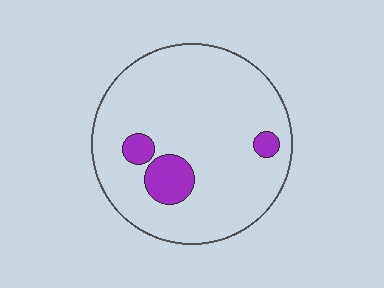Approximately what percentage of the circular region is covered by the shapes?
Approximately 10%.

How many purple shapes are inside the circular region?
3.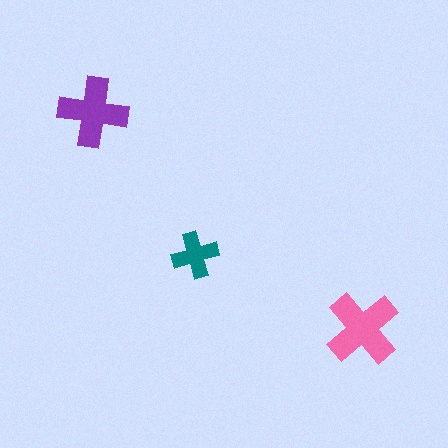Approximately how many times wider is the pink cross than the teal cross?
About 1.5 times wider.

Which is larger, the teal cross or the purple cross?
The purple one.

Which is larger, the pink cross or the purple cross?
The pink one.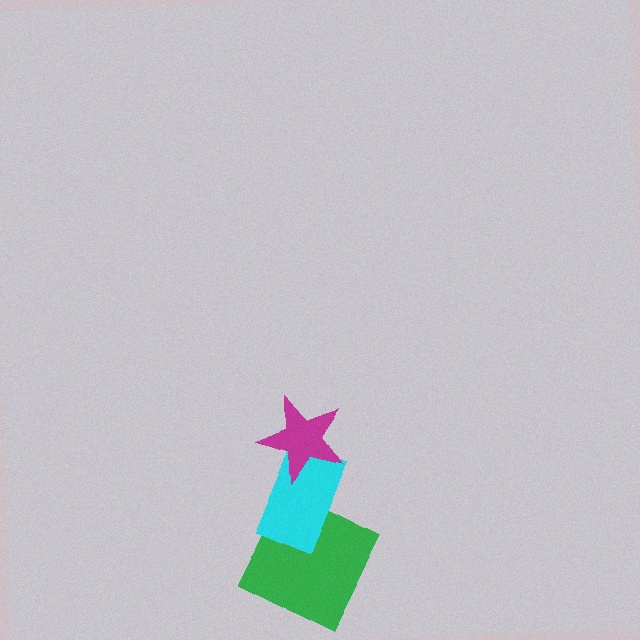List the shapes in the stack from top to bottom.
From top to bottom: the magenta star, the cyan rectangle, the green square.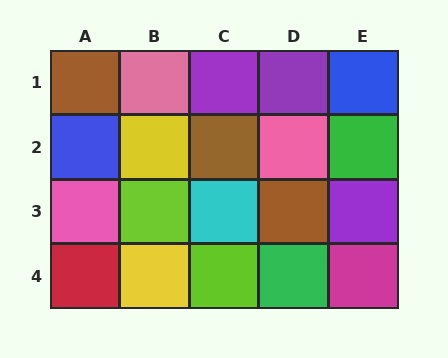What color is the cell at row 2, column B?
Yellow.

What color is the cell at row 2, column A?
Blue.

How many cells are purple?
3 cells are purple.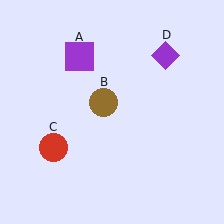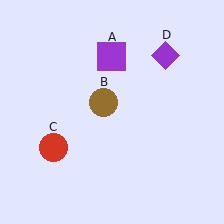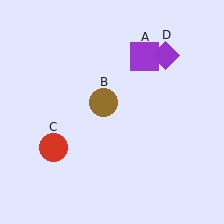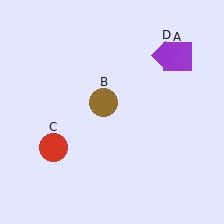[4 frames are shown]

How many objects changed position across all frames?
1 object changed position: purple square (object A).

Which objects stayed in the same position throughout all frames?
Brown circle (object B) and red circle (object C) and purple diamond (object D) remained stationary.